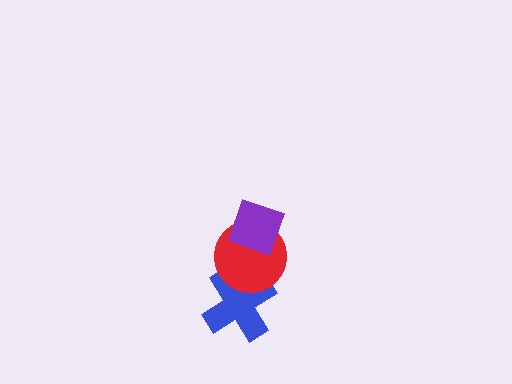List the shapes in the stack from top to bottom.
From top to bottom: the purple diamond, the red circle, the blue cross.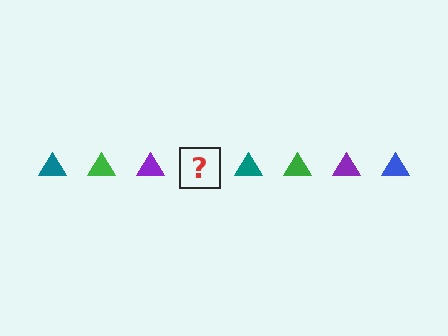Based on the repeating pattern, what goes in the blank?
The blank should be a blue triangle.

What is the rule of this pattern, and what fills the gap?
The rule is that the pattern cycles through teal, green, purple, blue triangles. The gap should be filled with a blue triangle.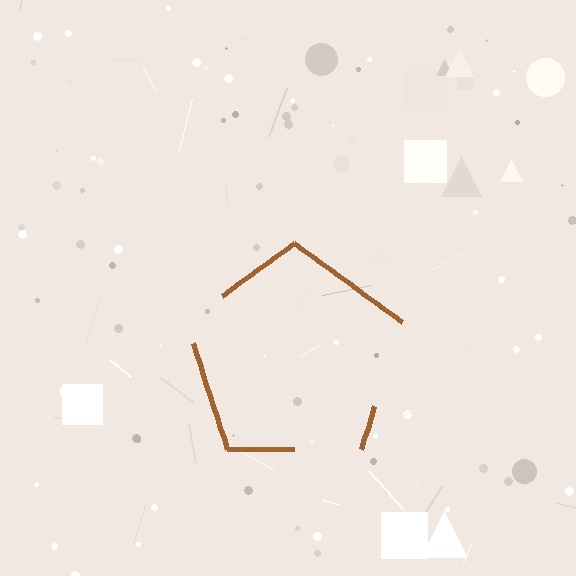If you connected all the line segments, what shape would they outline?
They would outline a pentagon.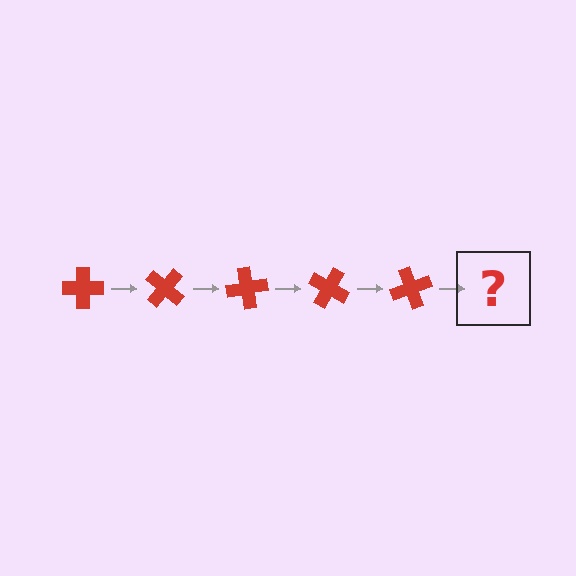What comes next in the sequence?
The next element should be a red cross rotated 200 degrees.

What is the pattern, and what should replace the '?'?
The pattern is that the cross rotates 40 degrees each step. The '?' should be a red cross rotated 200 degrees.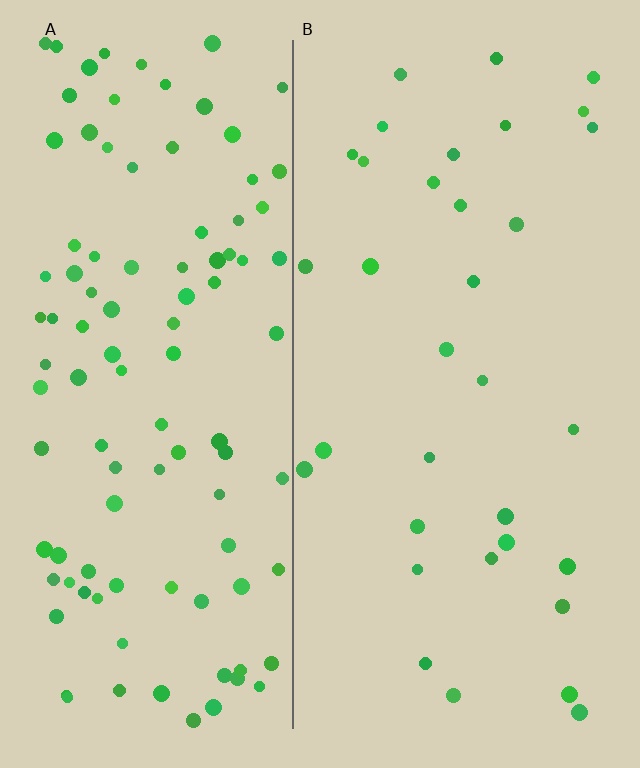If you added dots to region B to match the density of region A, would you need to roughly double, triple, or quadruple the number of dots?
Approximately triple.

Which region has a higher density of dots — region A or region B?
A (the left).